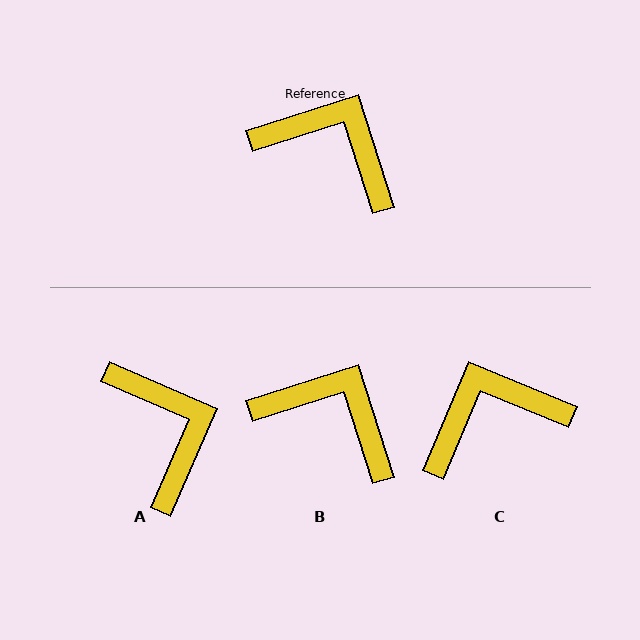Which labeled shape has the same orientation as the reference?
B.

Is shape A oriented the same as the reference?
No, it is off by about 41 degrees.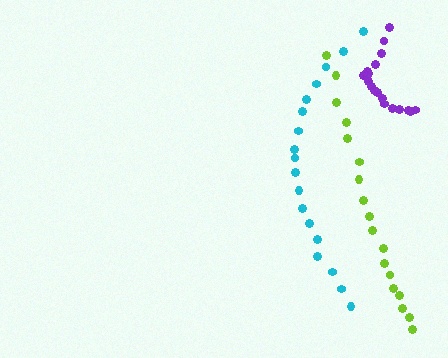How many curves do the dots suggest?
There are 3 distinct paths.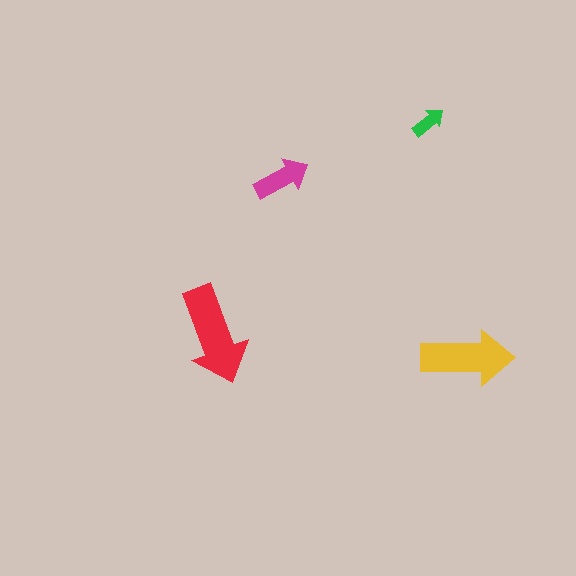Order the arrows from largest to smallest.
the red one, the yellow one, the magenta one, the green one.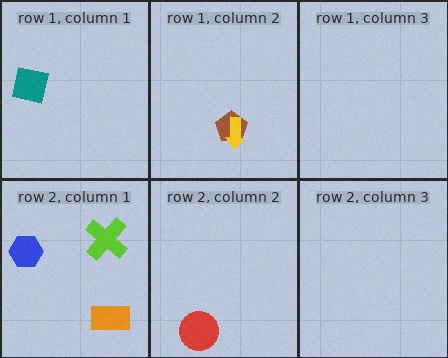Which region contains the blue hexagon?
The row 2, column 1 region.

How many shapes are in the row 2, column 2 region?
1.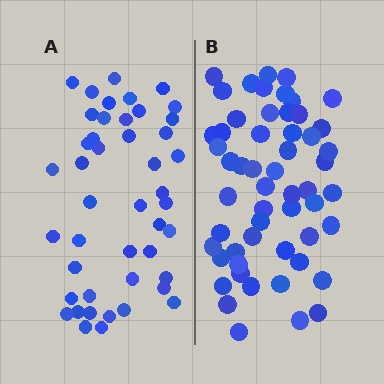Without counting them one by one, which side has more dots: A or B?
Region B (the right region) has more dots.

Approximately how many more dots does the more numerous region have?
Region B has roughly 10 or so more dots than region A.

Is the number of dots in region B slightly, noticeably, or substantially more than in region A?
Region B has only slightly more — the two regions are fairly close. The ratio is roughly 1.2 to 1.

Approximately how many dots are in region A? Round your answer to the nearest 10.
About 40 dots. (The exact count is 45, which rounds to 40.)